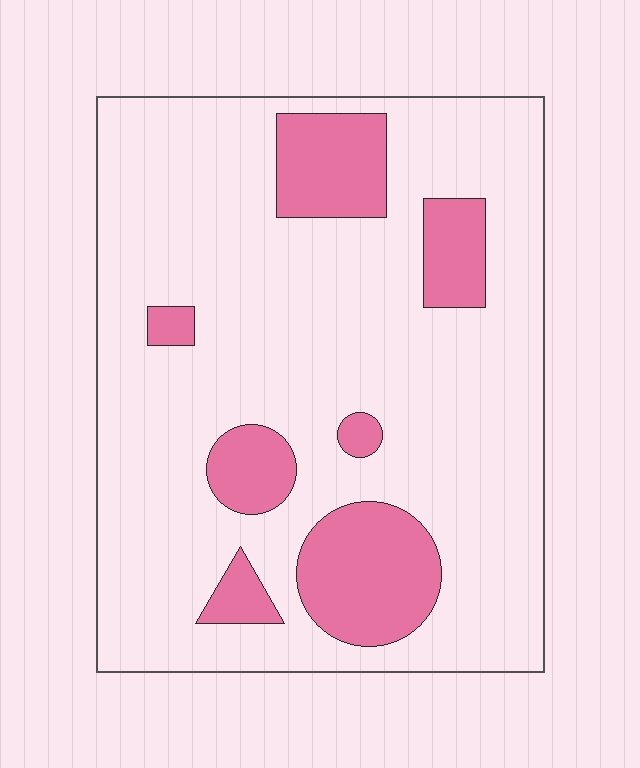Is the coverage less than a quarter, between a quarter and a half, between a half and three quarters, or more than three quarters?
Less than a quarter.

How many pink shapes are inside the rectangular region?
7.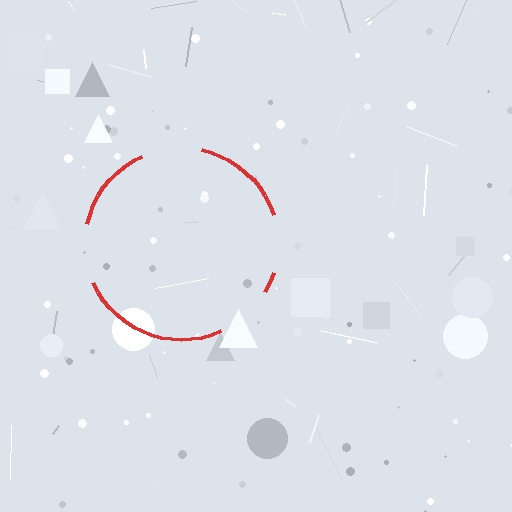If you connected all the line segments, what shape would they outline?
They would outline a circle.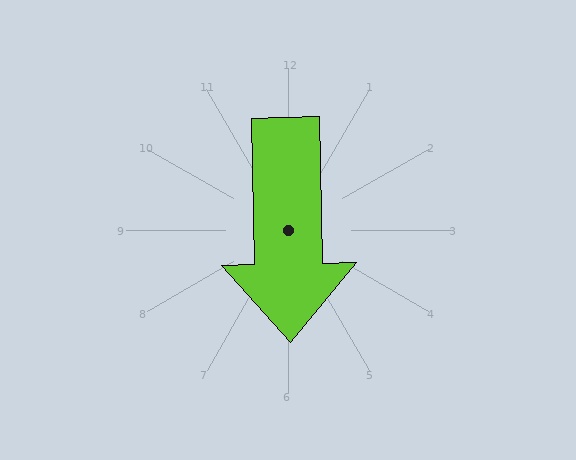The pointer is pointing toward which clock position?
Roughly 6 o'clock.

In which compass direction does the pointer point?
South.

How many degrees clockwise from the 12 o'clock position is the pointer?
Approximately 179 degrees.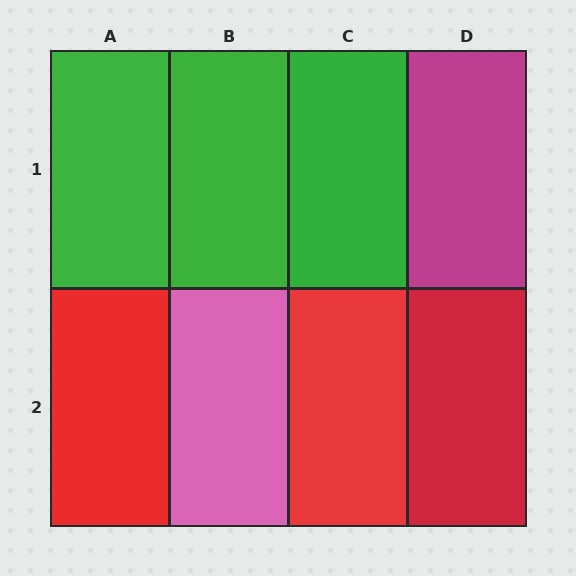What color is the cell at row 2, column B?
Pink.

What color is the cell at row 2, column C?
Red.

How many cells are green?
3 cells are green.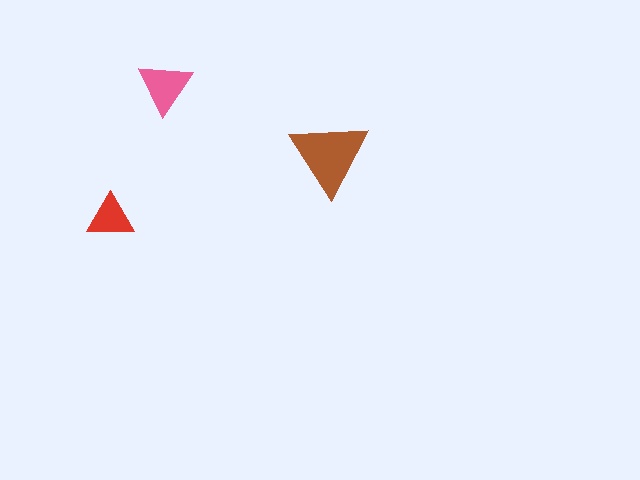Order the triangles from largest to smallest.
the brown one, the pink one, the red one.